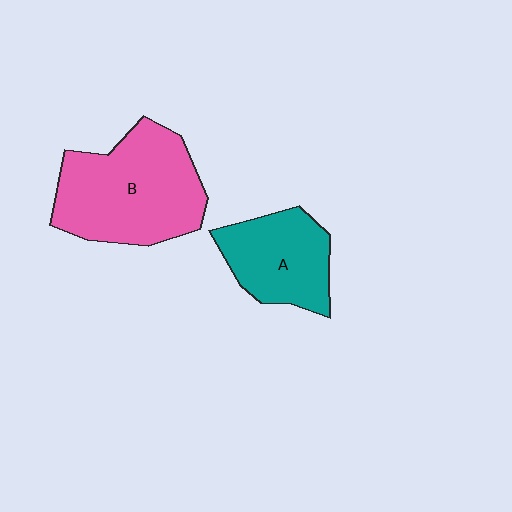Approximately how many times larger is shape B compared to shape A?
Approximately 1.6 times.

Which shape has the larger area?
Shape B (pink).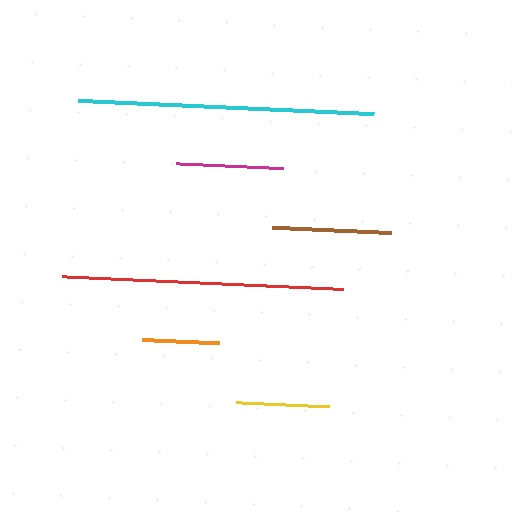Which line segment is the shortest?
The orange line is the shortest at approximately 77 pixels.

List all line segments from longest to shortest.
From longest to shortest: cyan, red, brown, magenta, yellow, orange.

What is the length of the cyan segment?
The cyan segment is approximately 296 pixels long.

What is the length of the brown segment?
The brown segment is approximately 119 pixels long.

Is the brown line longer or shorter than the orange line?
The brown line is longer than the orange line.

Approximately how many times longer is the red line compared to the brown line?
The red line is approximately 2.4 times the length of the brown line.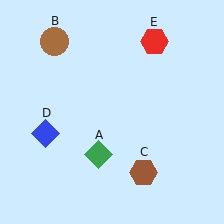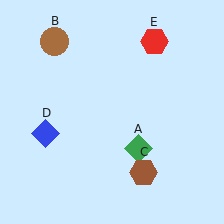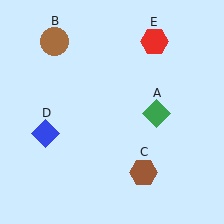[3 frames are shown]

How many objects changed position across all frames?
1 object changed position: green diamond (object A).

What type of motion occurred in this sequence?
The green diamond (object A) rotated counterclockwise around the center of the scene.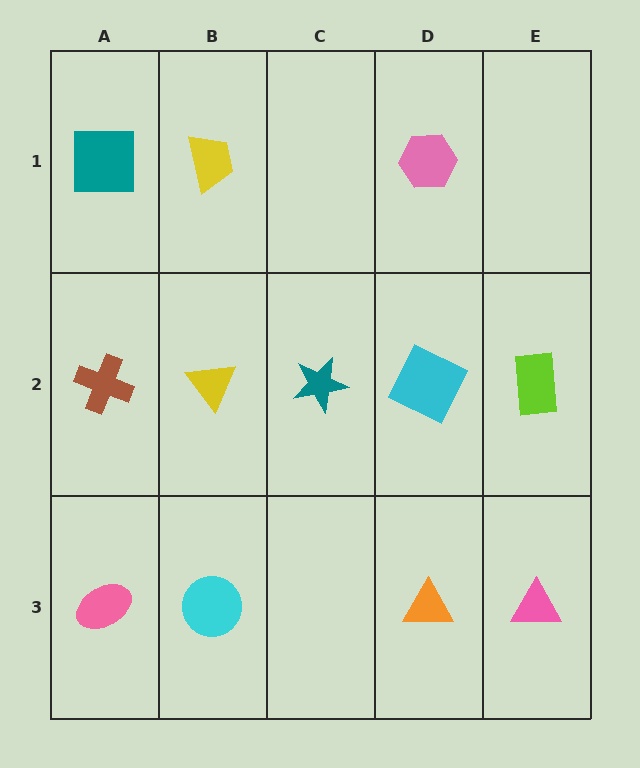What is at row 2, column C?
A teal star.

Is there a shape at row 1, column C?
No, that cell is empty.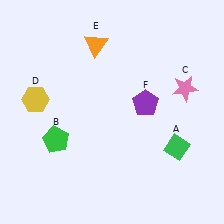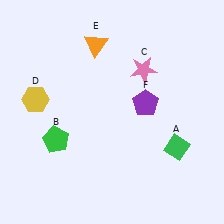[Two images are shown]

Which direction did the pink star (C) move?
The pink star (C) moved left.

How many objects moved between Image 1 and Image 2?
1 object moved between the two images.